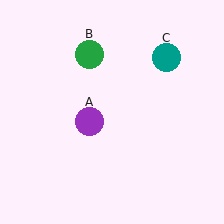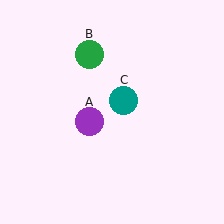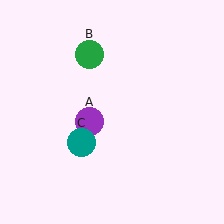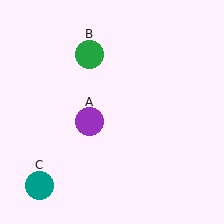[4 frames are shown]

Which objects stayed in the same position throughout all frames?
Purple circle (object A) and green circle (object B) remained stationary.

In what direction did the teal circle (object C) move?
The teal circle (object C) moved down and to the left.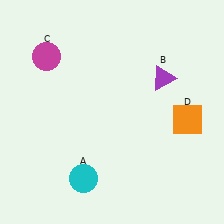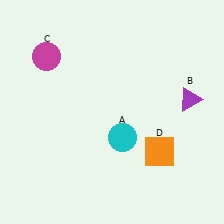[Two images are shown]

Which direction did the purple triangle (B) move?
The purple triangle (B) moved right.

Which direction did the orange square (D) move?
The orange square (D) moved down.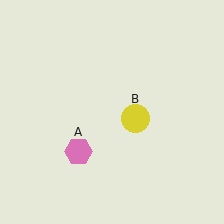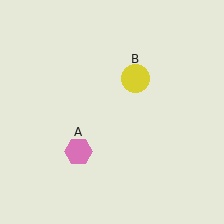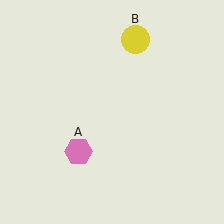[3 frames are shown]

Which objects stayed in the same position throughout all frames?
Pink hexagon (object A) remained stationary.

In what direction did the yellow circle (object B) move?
The yellow circle (object B) moved up.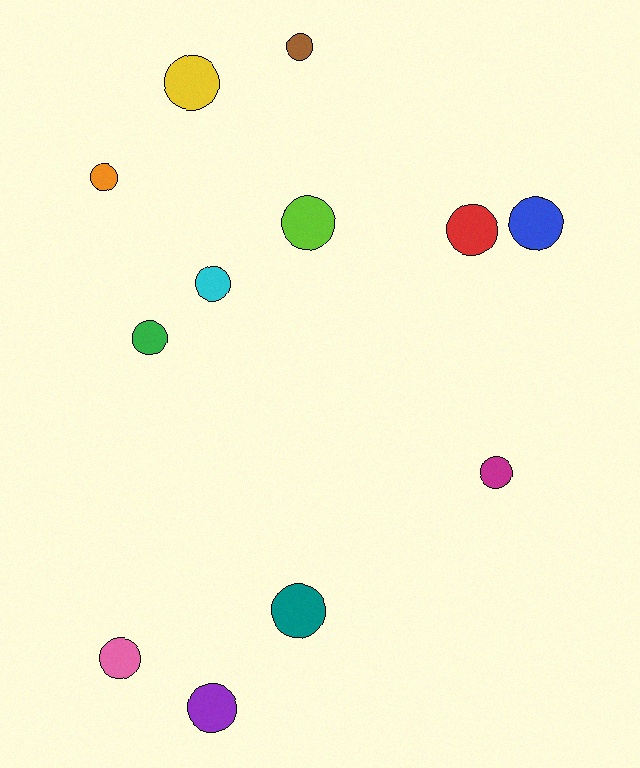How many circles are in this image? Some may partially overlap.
There are 12 circles.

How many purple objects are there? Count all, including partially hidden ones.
There is 1 purple object.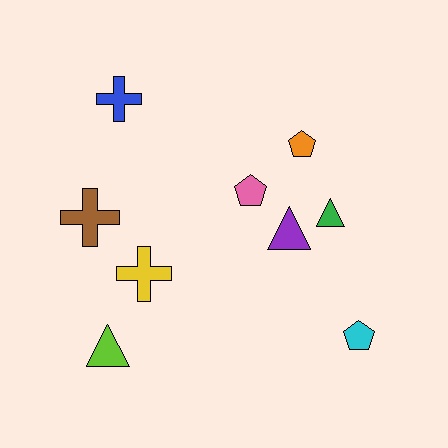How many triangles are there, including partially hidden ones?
There are 3 triangles.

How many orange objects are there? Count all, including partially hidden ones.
There is 1 orange object.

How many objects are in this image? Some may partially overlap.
There are 9 objects.